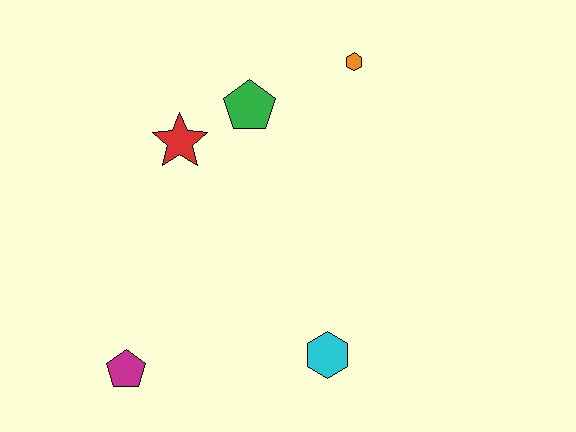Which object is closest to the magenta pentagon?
The cyan hexagon is closest to the magenta pentagon.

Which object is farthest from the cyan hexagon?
The orange hexagon is farthest from the cyan hexagon.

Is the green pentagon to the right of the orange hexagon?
No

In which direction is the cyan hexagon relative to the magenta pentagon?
The cyan hexagon is to the right of the magenta pentagon.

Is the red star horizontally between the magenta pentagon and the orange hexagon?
Yes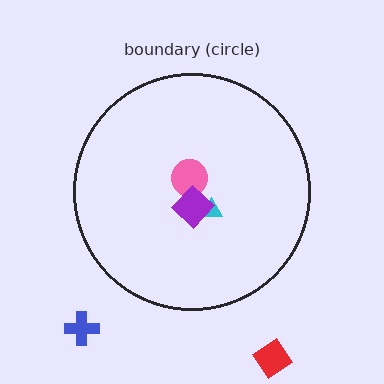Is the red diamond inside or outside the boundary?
Outside.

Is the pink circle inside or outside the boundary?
Inside.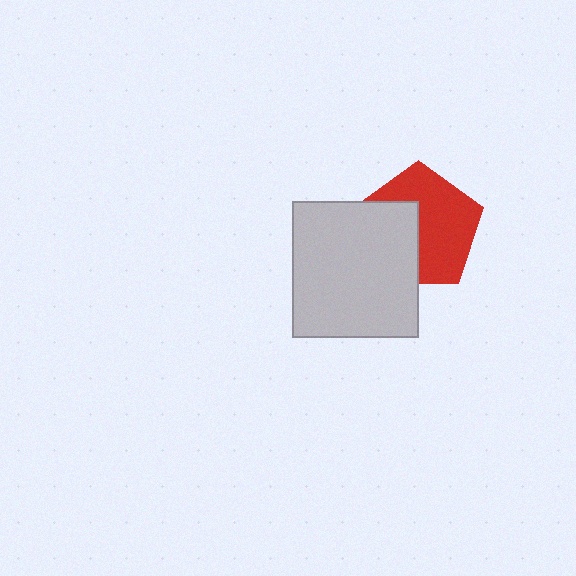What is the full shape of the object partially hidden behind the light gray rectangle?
The partially hidden object is a red pentagon.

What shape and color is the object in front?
The object in front is a light gray rectangle.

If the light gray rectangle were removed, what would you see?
You would see the complete red pentagon.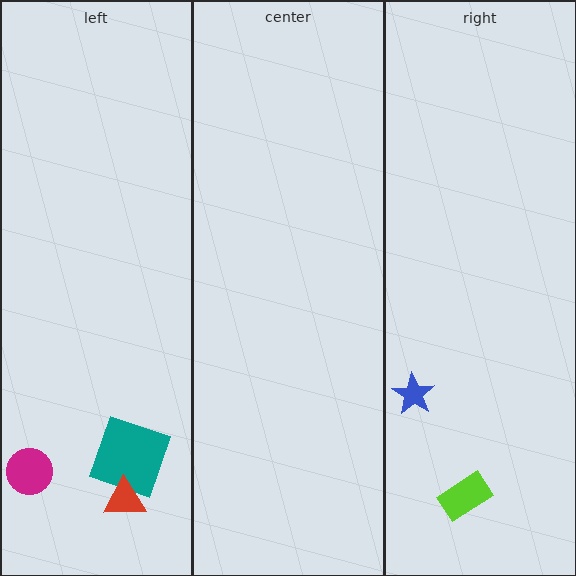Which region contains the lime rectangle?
The right region.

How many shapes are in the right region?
2.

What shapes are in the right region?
The blue star, the lime rectangle.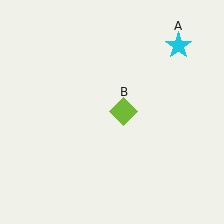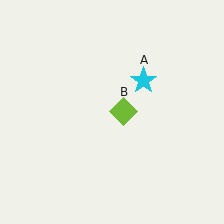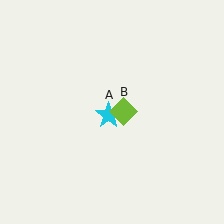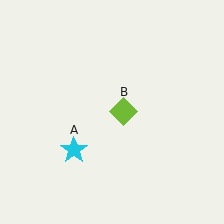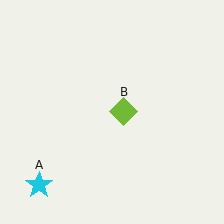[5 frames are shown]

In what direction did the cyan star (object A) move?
The cyan star (object A) moved down and to the left.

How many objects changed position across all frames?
1 object changed position: cyan star (object A).